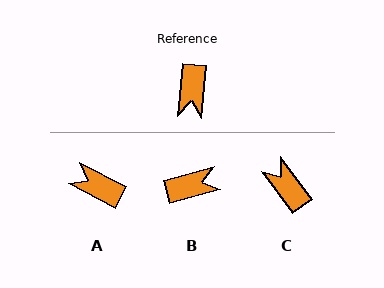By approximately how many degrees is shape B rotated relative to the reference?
Approximately 110 degrees counter-clockwise.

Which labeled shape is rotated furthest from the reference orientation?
C, about 138 degrees away.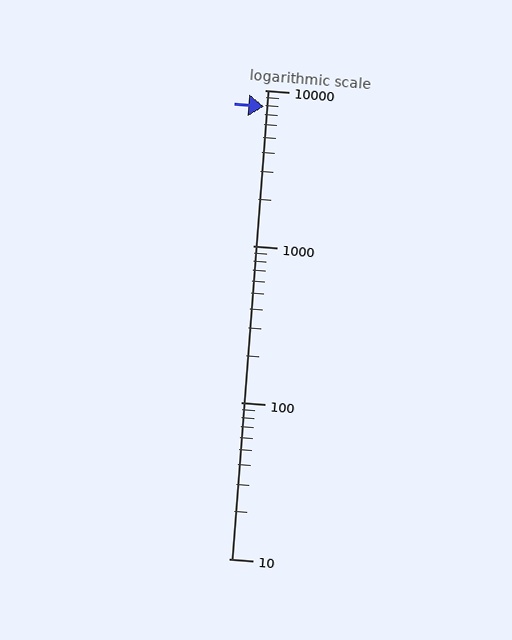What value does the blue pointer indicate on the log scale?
The pointer indicates approximately 7900.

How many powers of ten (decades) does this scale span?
The scale spans 3 decades, from 10 to 10000.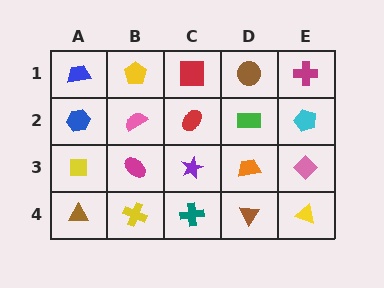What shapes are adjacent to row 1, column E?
A cyan pentagon (row 2, column E), a brown circle (row 1, column D).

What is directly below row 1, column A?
A blue hexagon.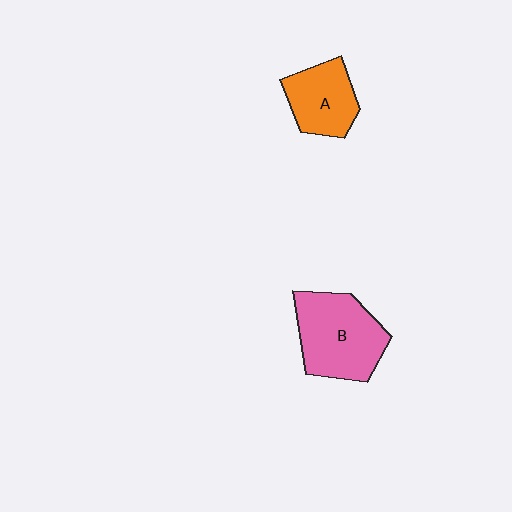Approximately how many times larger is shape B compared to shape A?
Approximately 1.5 times.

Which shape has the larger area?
Shape B (pink).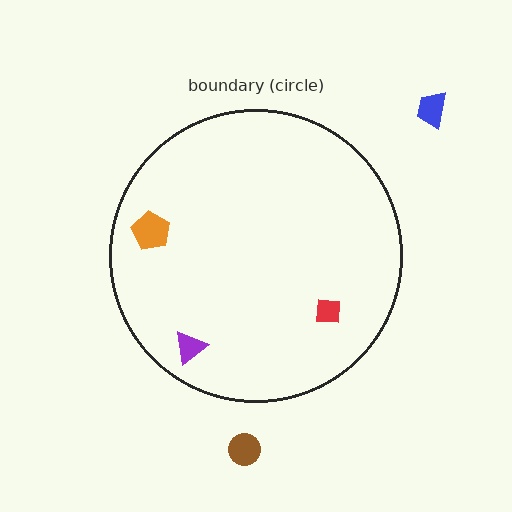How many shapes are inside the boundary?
3 inside, 2 outside.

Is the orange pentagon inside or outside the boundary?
Inside.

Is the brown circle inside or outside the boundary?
Outside.